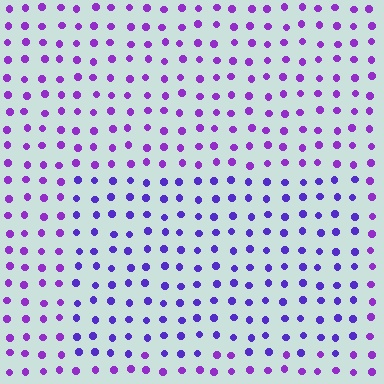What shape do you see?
I see a rectangle.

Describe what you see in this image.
The image is filled with small purple elements in a uniform arrangement. A rectangle-shaped region is visible where the elements are tinted to a slightly different hue, forming a subtle color boundary.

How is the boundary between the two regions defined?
The boundary is defined purely by a slight shift in hue (about 25 degrees). Spacing, size, and orientation are identical on both sides.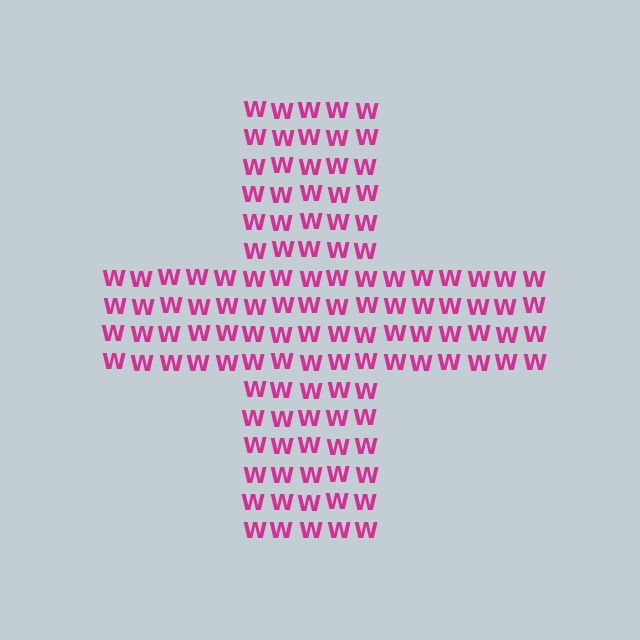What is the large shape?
The large shape is a cross.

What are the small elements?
The small elements are letter W's.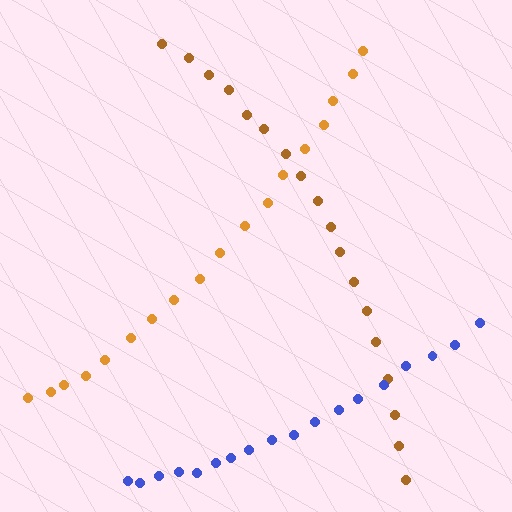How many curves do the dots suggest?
There are 3 distinct paths.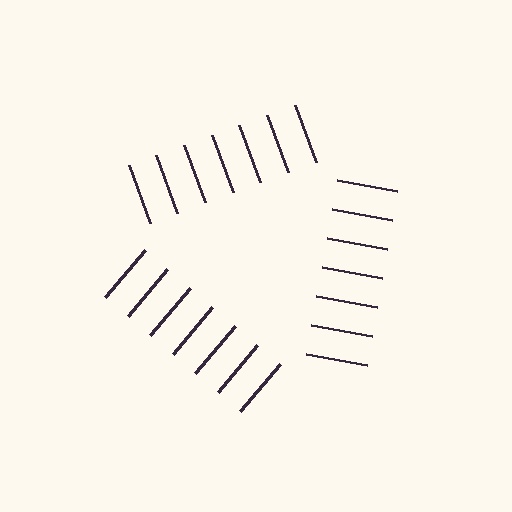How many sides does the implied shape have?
3 sides — the line-ends trace a triangle.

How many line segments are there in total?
21 — 7 along each of the 3 edges.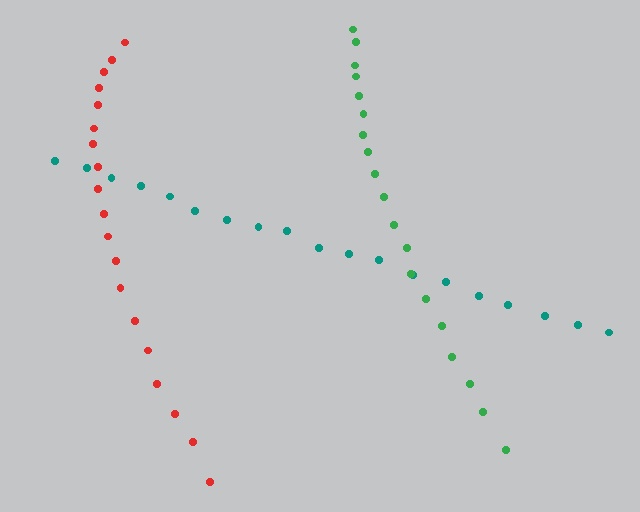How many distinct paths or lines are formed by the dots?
There are 3 distinct paths.